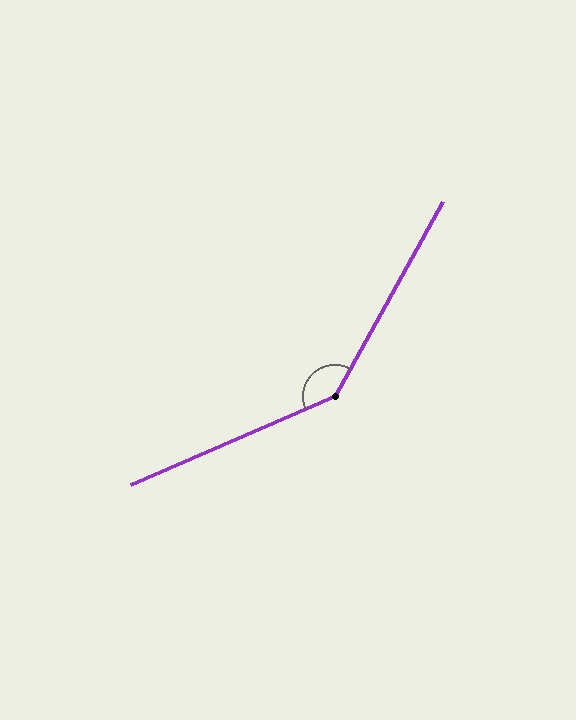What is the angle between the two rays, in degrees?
Approximately 143 degrees.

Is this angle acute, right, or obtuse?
It is obtuse.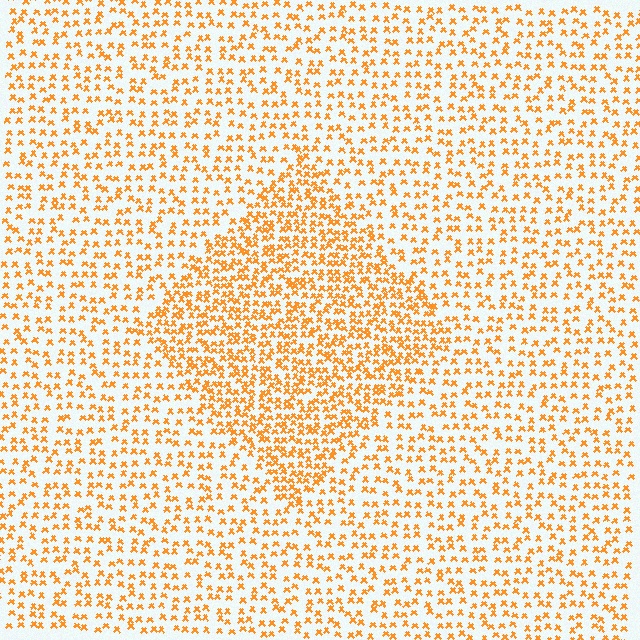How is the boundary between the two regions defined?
The boundary is defined by a change in element density (approximately 1.8x ratio). All elements are the same color, size, and shape.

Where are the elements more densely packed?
The elements are more densely packed inside the diamond boundary.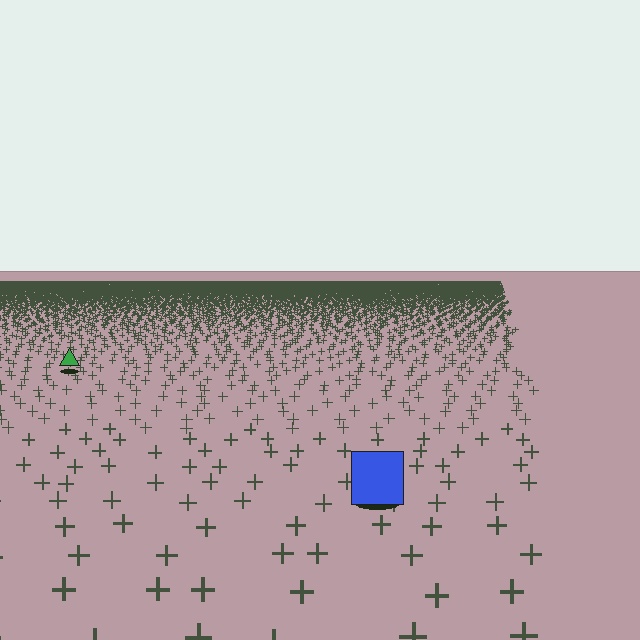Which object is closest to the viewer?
The blue square is closest. The texture marks near it are larger and more spread out.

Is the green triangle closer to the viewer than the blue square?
No. The blue square is closer — you can tell from the texture gradient: the ground texture is coarser near it.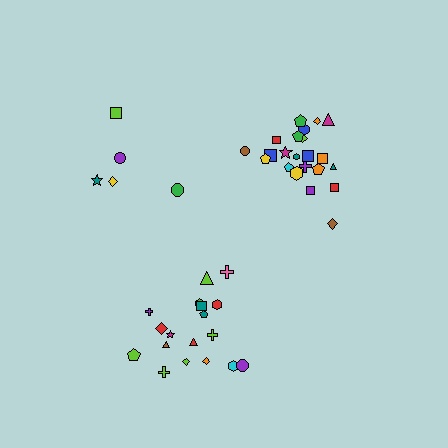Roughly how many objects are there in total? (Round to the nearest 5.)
Roughly 45 objects in total.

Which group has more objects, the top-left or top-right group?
The top-right group.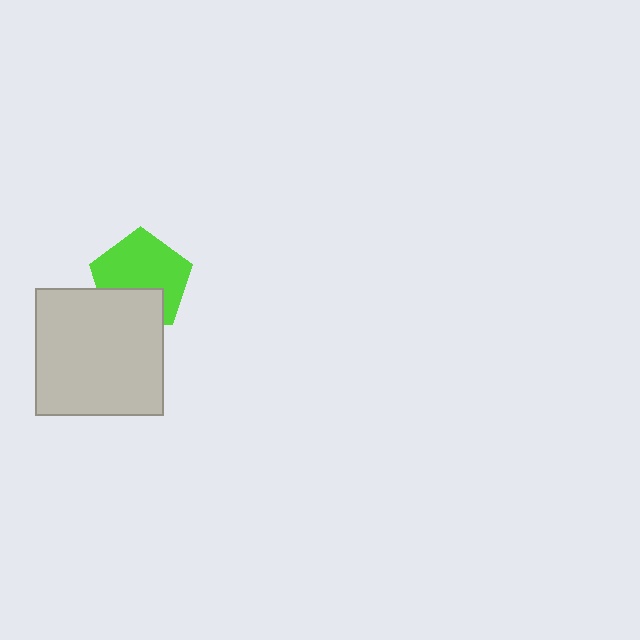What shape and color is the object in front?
The object in front is a light gray square.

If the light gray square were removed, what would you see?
You would see the complete lime pentagon.